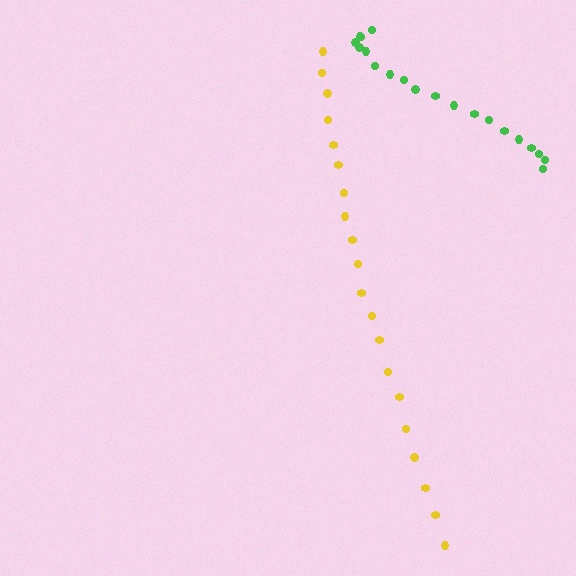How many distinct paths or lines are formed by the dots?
There are 2 distinct paths.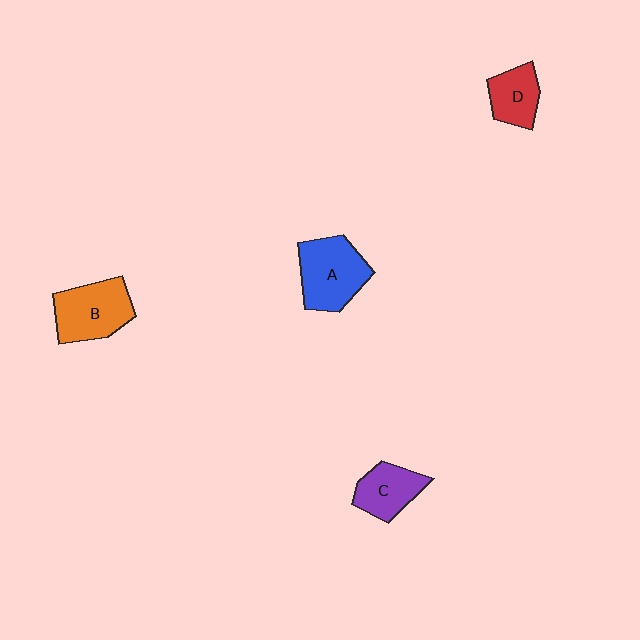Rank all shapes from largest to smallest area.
From largest to smallest: A (blue), B (orange), C (purple), D (red).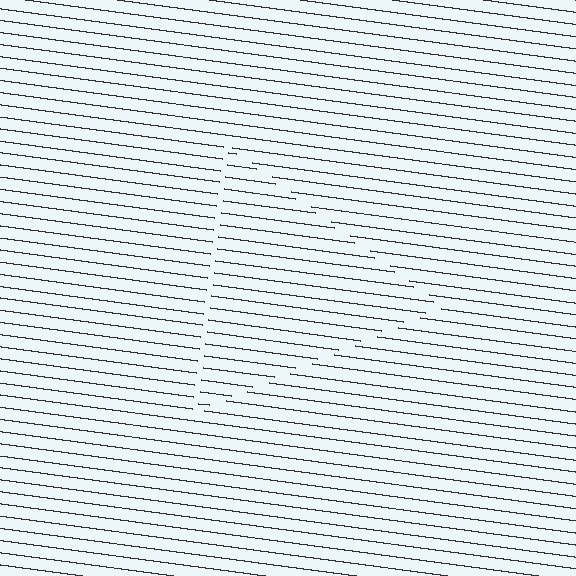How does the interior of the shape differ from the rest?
The interior of the shape contains the same grating, shifted by half a period — the contour is defined by the phase discontinuity where line-ends from the inner and outer gratings abut.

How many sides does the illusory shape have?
3 sides — the line-ends trace a triangle.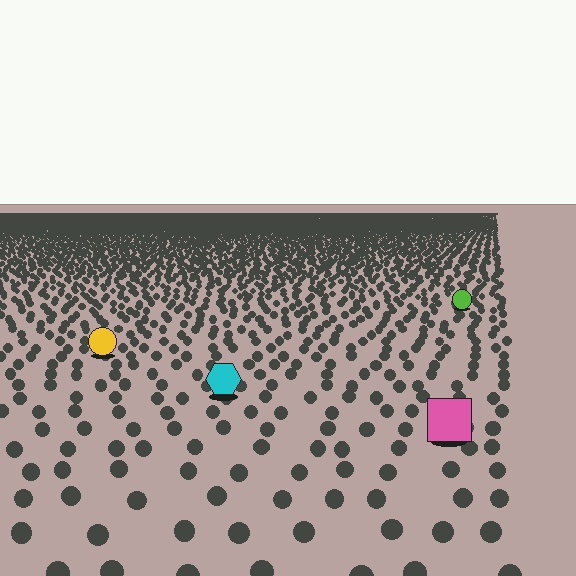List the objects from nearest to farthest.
From nearest to farthest: the pink square, the cyan hexagon, the yellow circle, the lime circle.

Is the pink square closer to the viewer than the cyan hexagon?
Yes. The pink square is closer — you can tell from the texture gradient: the ground texture is coarser near it.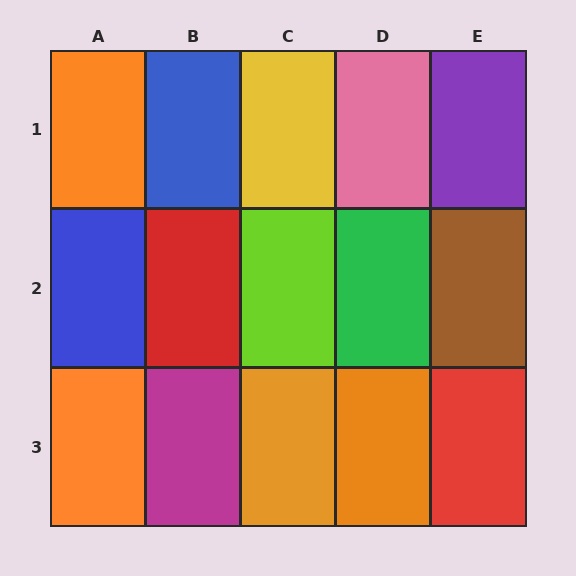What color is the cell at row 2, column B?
Red.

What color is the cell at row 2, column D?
Green.